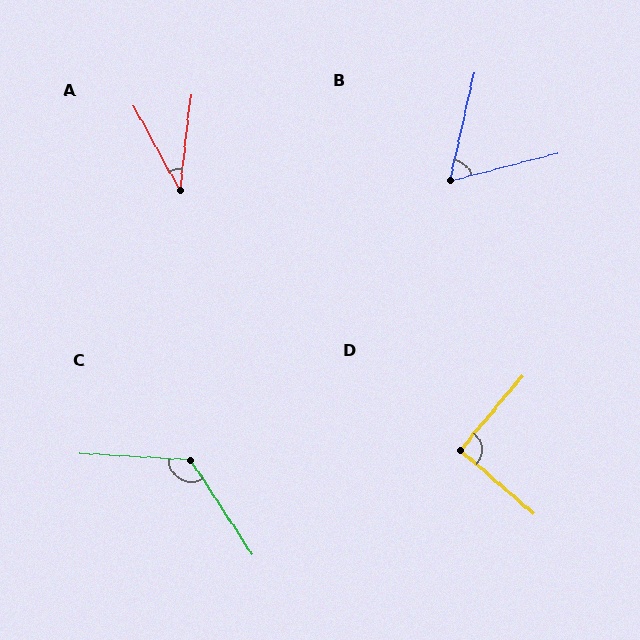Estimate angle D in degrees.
Approximately 91 degrees.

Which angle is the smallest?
A, at approximately 35 degrees.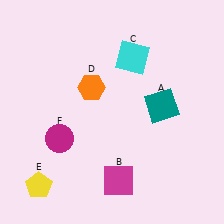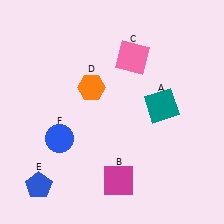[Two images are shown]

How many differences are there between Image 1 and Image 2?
There are 3 differences between the two images.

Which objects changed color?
C changed from cyan to pink. E changed from yellow to blue. F changed from magenta to blue.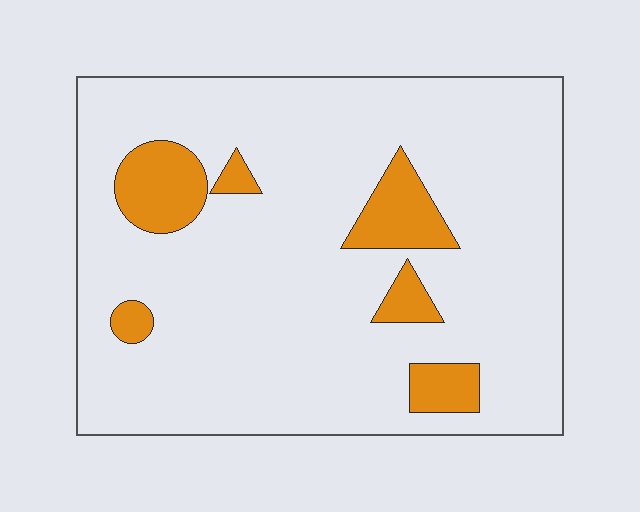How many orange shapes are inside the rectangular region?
6.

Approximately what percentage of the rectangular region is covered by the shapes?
Approximately 15%.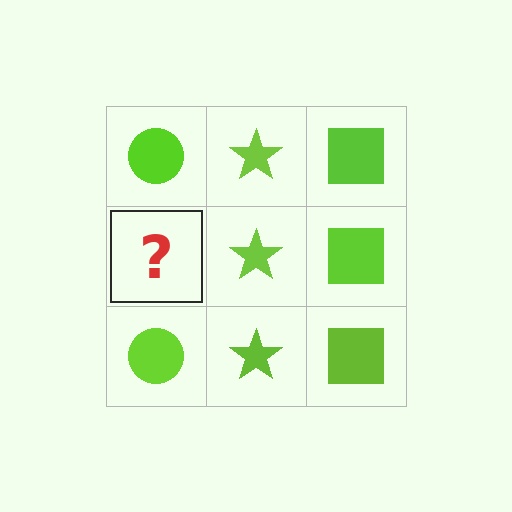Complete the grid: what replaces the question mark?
The question mark should be replaced with a lime circle.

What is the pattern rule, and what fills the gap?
The rule is that each column has a consistent shape. The gap should be filled with a lime circle.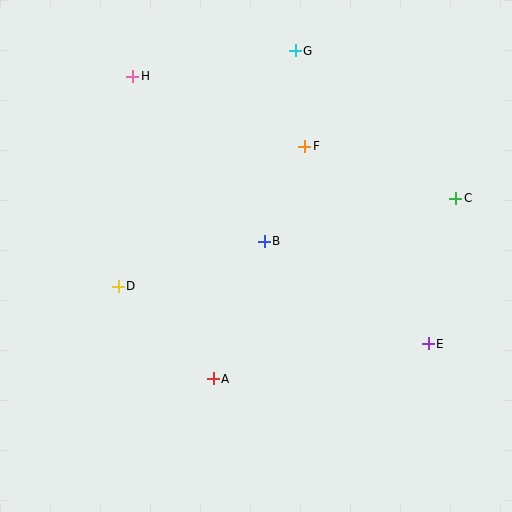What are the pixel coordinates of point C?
Point C is at (456, 198).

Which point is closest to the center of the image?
Point B at (264, 241) is closest to the center.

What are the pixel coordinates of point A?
Point A is at (213, 379).